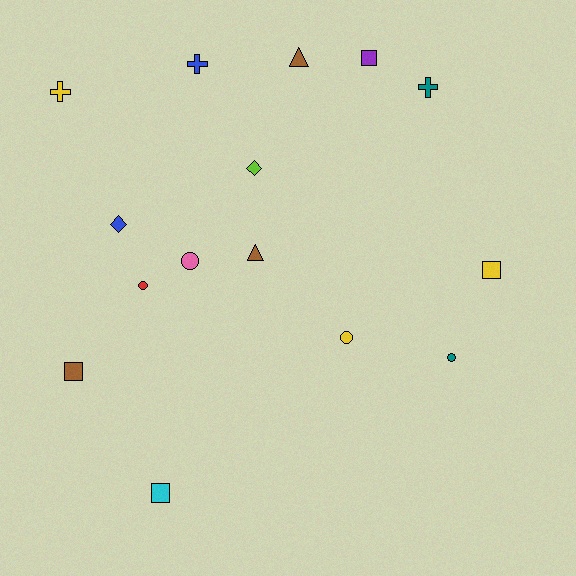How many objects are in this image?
There are 15 objects.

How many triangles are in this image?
There are 2 triangles.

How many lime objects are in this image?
There is 1 lime object.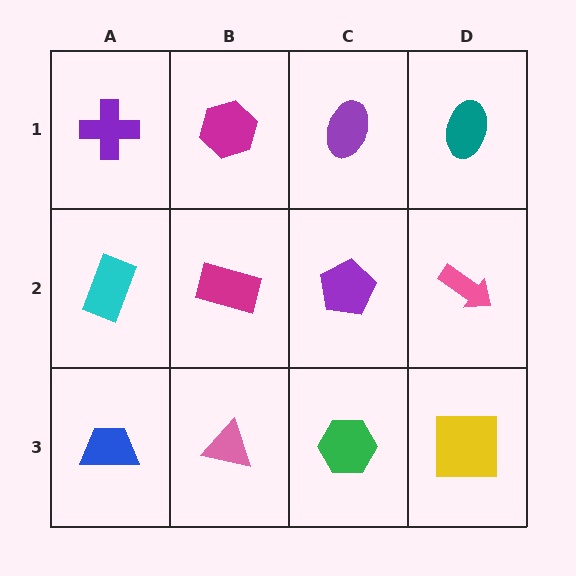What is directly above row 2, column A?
A purple cross.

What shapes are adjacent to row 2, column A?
A purple cross (row 1, column A), a blue trapezoid (row 3, column A), a magenta rectangle (row 2, column B).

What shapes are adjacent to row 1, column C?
A purple pentagon (row 2, column C), a magenta hexagon (row 1, column B), a teal ellipse (row 1, column D).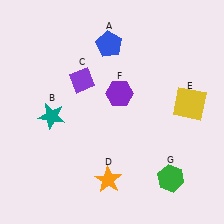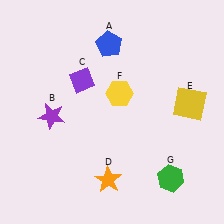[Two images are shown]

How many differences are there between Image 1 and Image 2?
There are 2 differences between the two images.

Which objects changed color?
B changed from teal to purple. F changed from purple to yellow.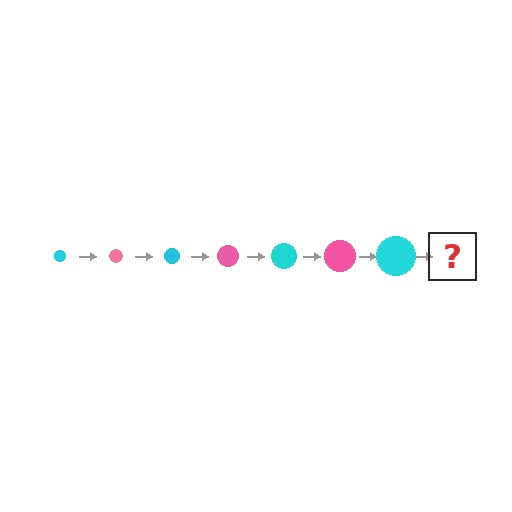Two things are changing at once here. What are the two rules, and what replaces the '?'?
The two rules are that the circle grows larger each step and the color cycles through cyan and pink. The '?' should be a pink circle, larger than the previous one.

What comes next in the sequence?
The next element should be a pink circle, larger than the previous one.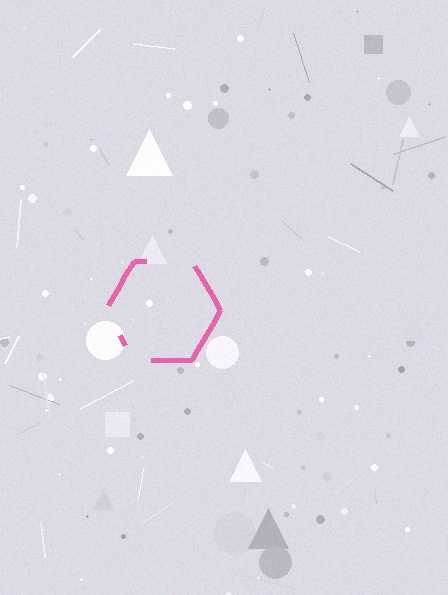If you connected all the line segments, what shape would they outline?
They would outline a hexagon.